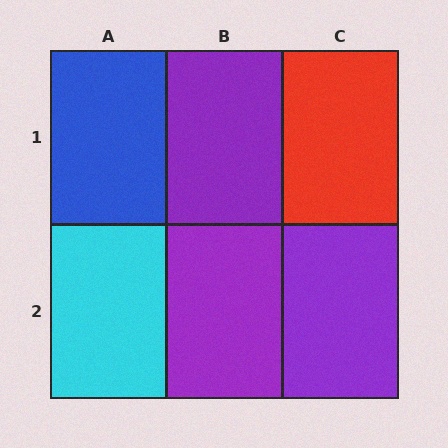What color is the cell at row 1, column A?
Blue.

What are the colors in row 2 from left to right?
Cyan, purple, purple.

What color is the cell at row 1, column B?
Purple.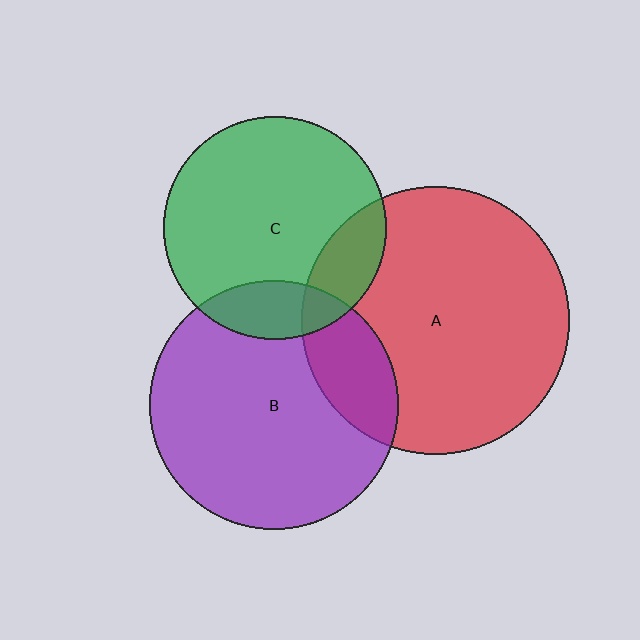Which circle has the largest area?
Circle A (red).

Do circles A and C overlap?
Yes.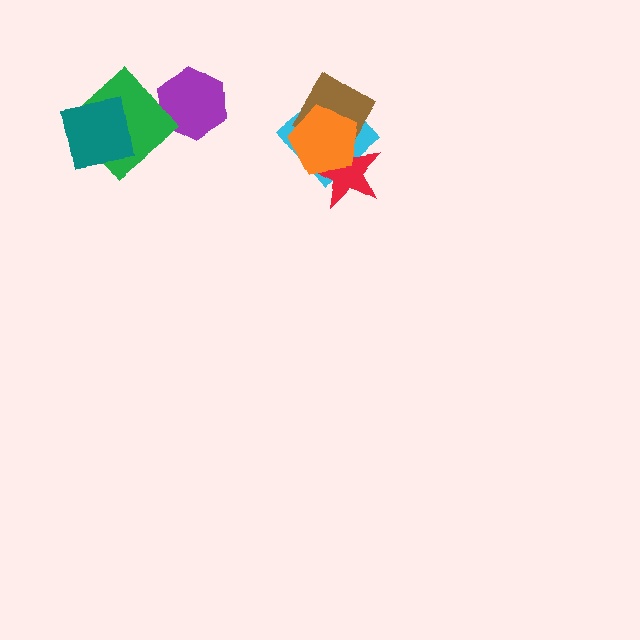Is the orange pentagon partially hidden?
No, no other shape covers it.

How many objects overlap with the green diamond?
1 object overlaps with the green diamond.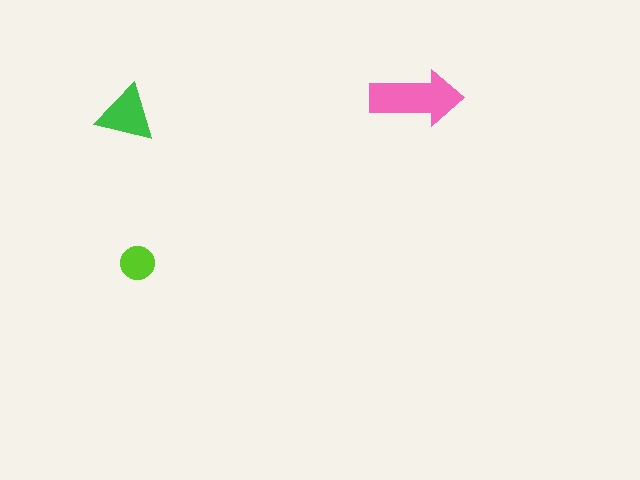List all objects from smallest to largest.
The lime circle, the green triangle, the pink arrow.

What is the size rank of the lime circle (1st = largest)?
3rd.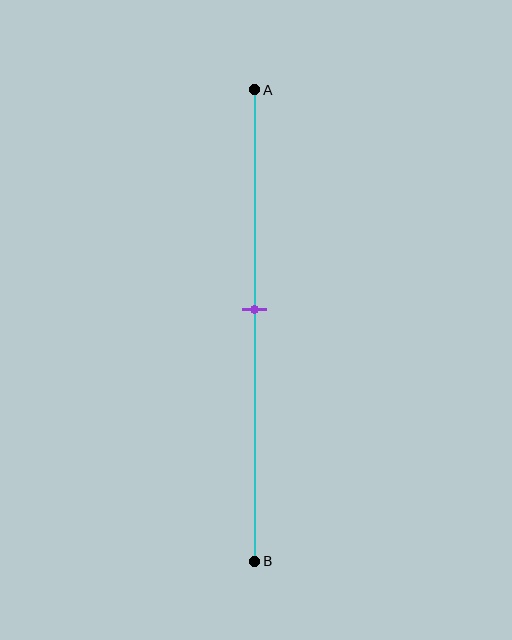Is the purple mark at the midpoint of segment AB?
No, the mark is at about 45% from A, not at the 50% midpoint.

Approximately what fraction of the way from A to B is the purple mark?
The purple mark is approximately 45% of the way from A to B.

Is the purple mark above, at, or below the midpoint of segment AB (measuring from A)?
The purple mark is above the midpoint of segment AB.